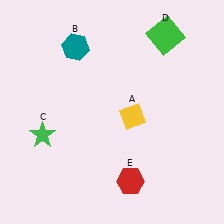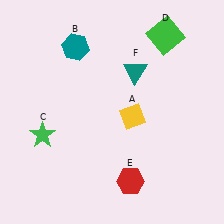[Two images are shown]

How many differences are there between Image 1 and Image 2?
There is 1 difference between the two images.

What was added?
A teal triangle (F) was added in Image 2.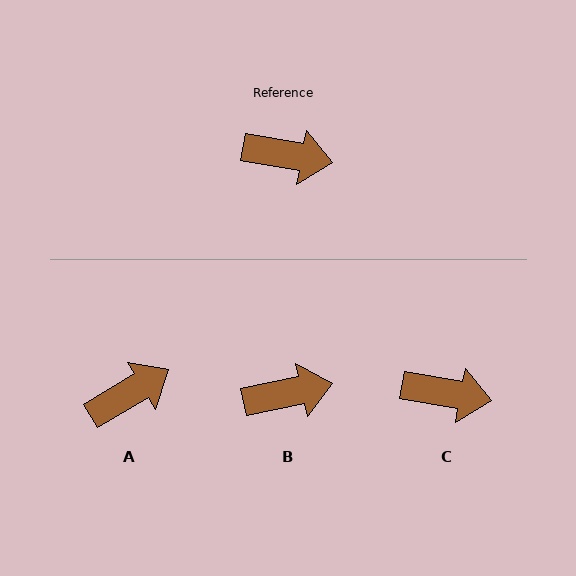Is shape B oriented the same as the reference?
No, it is off by about 22 degrees.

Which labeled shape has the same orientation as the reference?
C.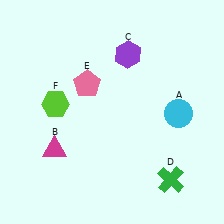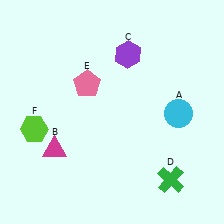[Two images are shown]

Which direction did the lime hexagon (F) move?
The lime hexagon (F) moved down.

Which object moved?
The lime hexagon (F) moved down.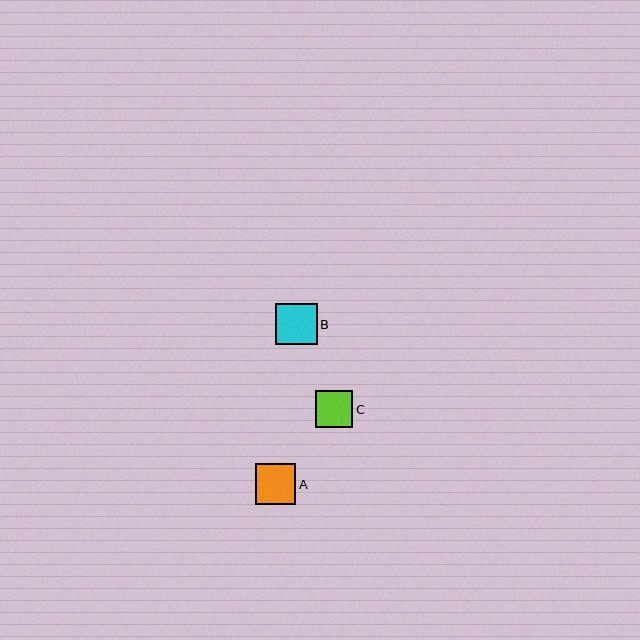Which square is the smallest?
Square C is the smallest with a size of approximately 37 pixels.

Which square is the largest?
Square B is the largest with a size of approximately 42 pixels.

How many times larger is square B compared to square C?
Square B is approximately 1.1 times the size of square C.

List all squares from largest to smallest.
From largest to smallest: B, A, C.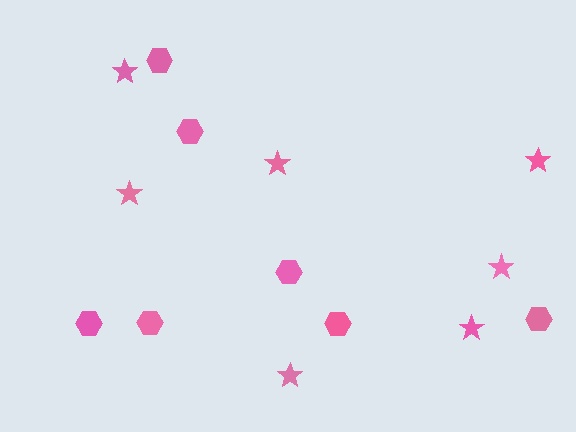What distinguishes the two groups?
There are 2 groups: one group of hexagons (7) and one group of stars (7).